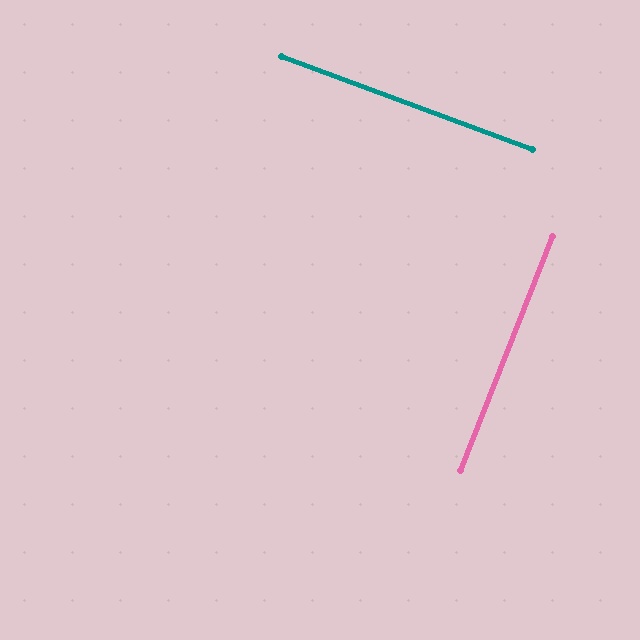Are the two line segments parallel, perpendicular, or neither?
Perpendicular — they meet at approximately 89°.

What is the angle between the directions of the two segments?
Approximately 89 degrees.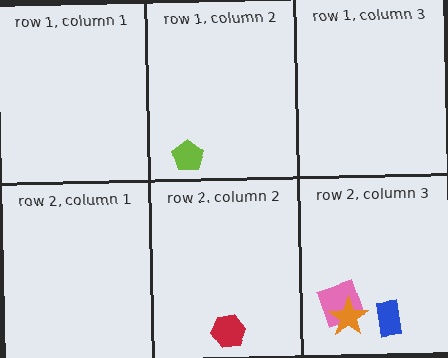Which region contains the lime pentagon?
The row 1, column 2 region.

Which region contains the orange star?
The row 2, column 3 region.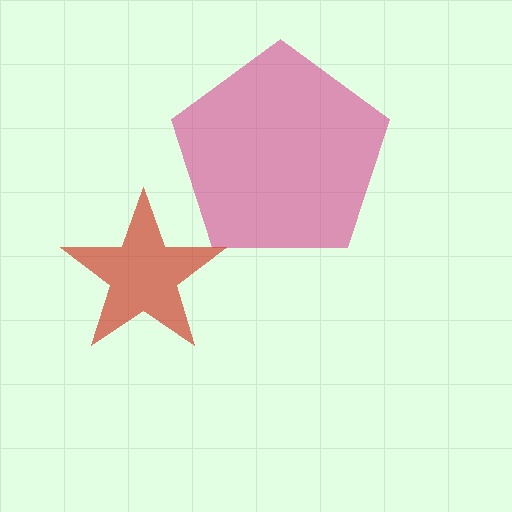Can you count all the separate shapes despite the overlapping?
Yes, there are 2 separate shapes.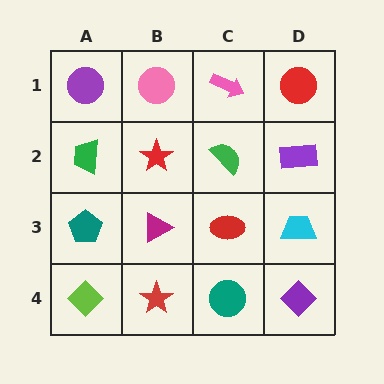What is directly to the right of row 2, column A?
A red star.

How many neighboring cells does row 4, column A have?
2.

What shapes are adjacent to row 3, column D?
A purple rectangle (row 2, column D), a purple diamond (row 4, column D), a red ellipse (row 3, column C).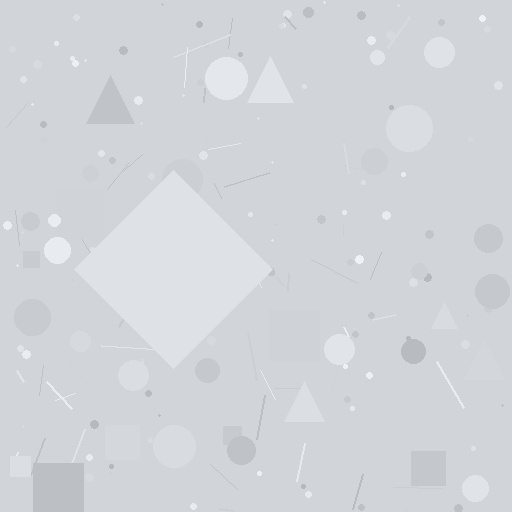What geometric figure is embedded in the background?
A diamond is embedded in the background.